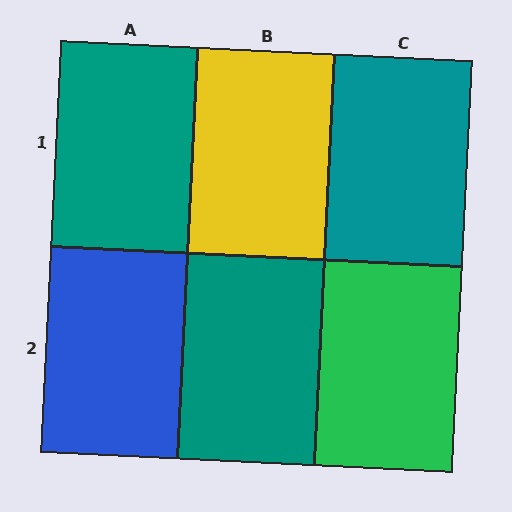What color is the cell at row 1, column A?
Teal.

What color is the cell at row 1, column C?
Teal.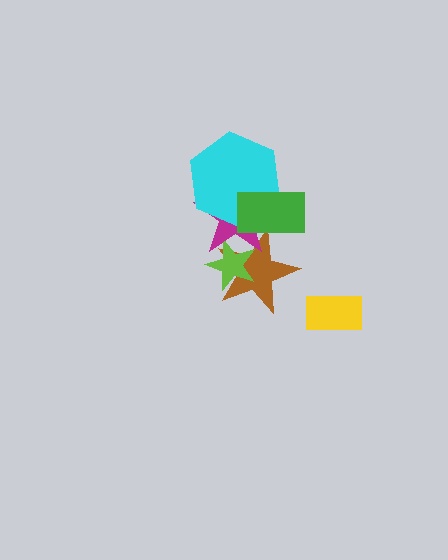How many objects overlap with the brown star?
3 objects overlap with the brown star.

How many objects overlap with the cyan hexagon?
2 objects overlap with the cyan hexagon.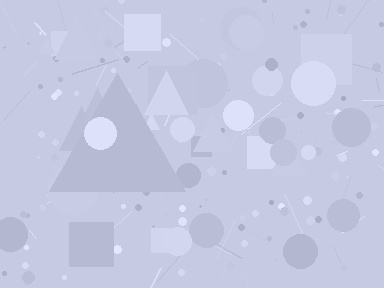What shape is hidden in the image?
A triangle is hidden in the image.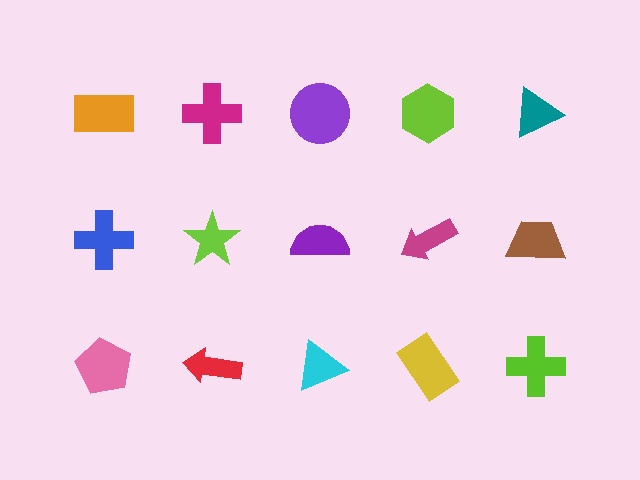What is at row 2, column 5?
A brown trapezoid.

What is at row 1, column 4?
A lime hexagon.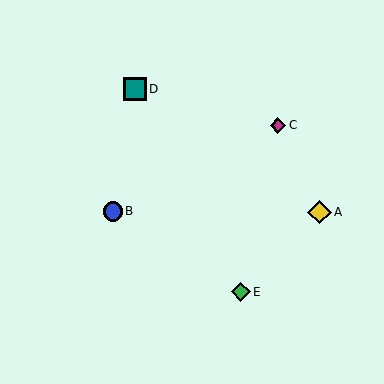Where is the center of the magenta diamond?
The center of the magenta diamond is at (278, 125).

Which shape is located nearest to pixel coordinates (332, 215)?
The yellow diamond (labeled A) at (319, 212) is nearest to that location.